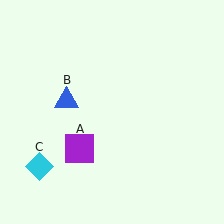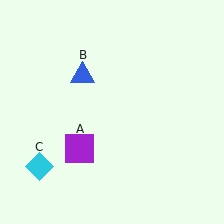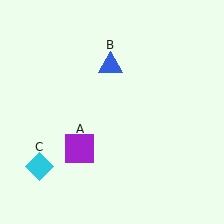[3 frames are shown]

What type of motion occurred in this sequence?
The blue triangle (object B) rotated clockwise around the center of the scene.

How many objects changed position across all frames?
1 object changed position: blue triangle (object B).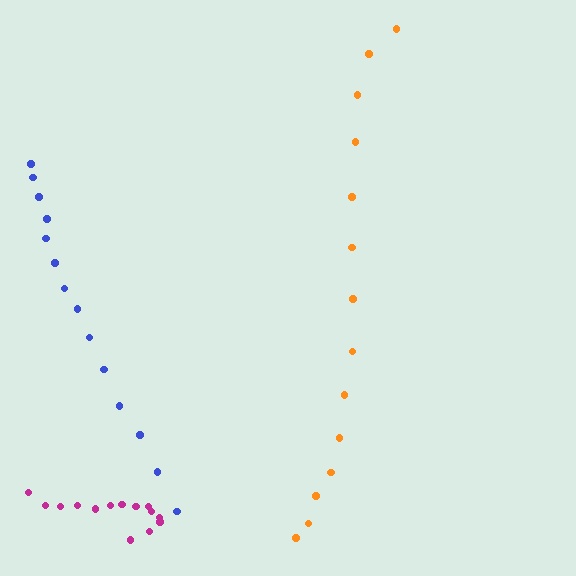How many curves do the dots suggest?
There are 3 distinct paths.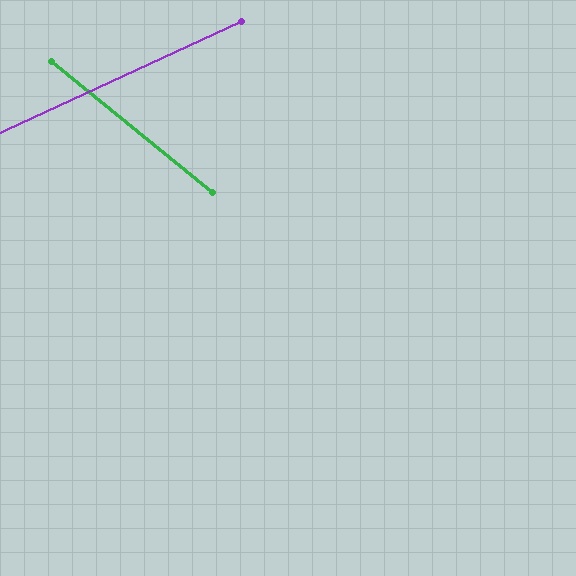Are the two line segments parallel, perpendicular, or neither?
Neither parallel nor perpendicular — they differ by about 64°.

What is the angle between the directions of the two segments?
Approximately 64 degrees.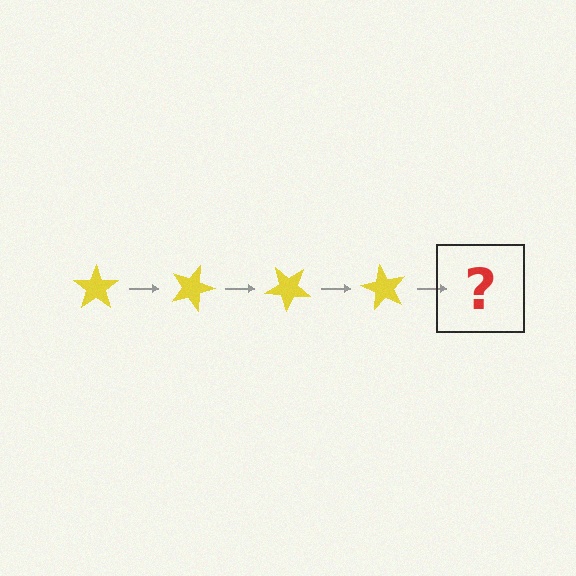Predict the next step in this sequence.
The next step is a yellow star rotated 80 degrees.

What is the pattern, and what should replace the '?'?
The pattern is that the star rotates 20 degrees each step. The '?' should be a yellow star rotated 80 degrees.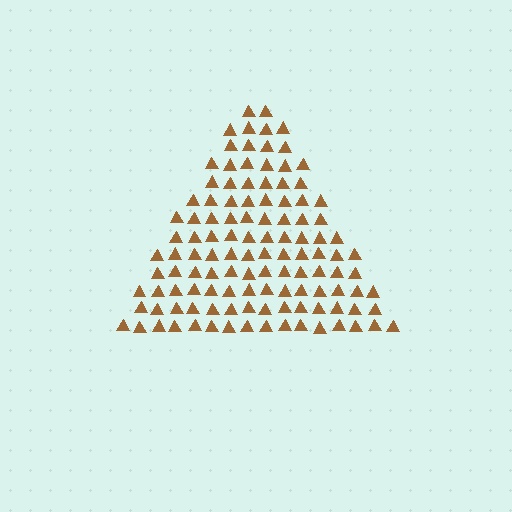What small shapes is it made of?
It is made of small triangles.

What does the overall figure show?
The overall figure shows a triangle.